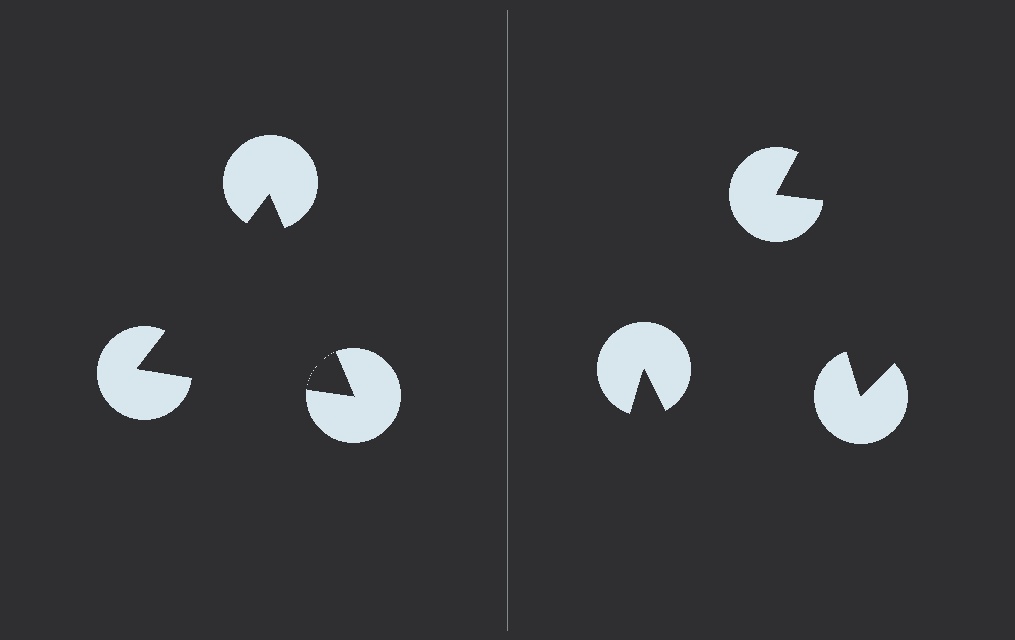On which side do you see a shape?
An illusory triangle appears on the left side. On the right side the wedge cuts are rotated, so no coherent shape forms.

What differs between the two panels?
The pac-man discs are positioned identically on both sides; only the wedge orientations differ. On the left they align to a triangle; on the right they are misaligned.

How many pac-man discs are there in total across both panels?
6 — 3 on each side.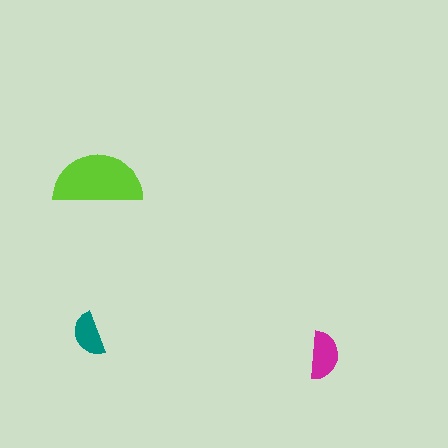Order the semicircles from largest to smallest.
the lime one, the magenta one, the teal one.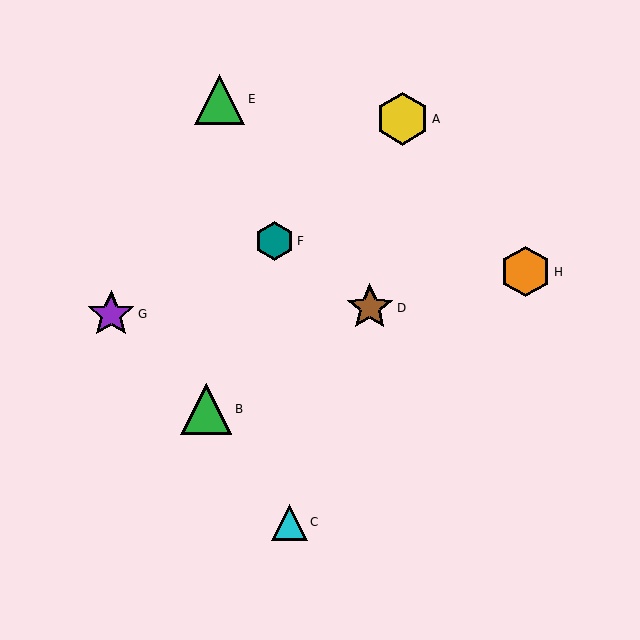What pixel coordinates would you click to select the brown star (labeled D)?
Click at (370, 308) to select the brown star D.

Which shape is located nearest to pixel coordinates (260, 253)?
The teal hexagon (labeled F) at (274, 241) is nearest to that location.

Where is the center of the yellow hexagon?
The center of the yellow hexagon is at (402, 119).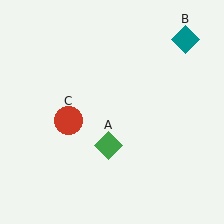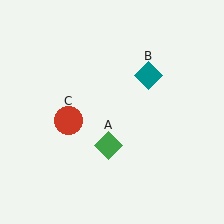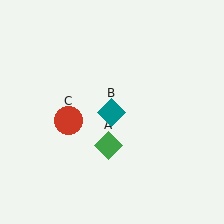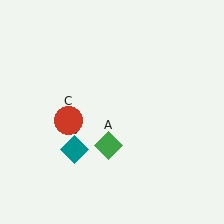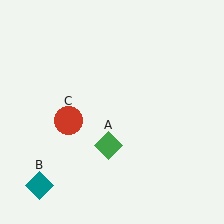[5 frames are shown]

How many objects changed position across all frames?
1 object changed position: teal diamond (object B).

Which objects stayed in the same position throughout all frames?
Green diamond (object A) and red circle (object C) remained stationary.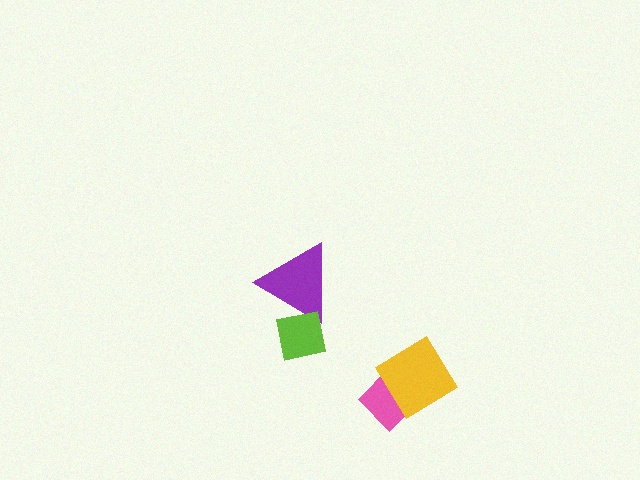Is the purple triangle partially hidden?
Yes, it is partially covered by another shape.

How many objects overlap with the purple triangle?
1 object overlaps with the purple triangle.